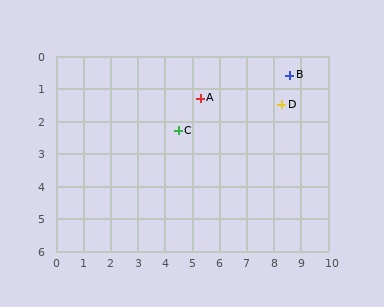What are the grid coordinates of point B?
Point B is at approximately (8.6, 0.6).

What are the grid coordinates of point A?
Point A is at approximately (5.3, 1.3).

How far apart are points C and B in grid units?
Points C and B are about 4.4 grid units apart.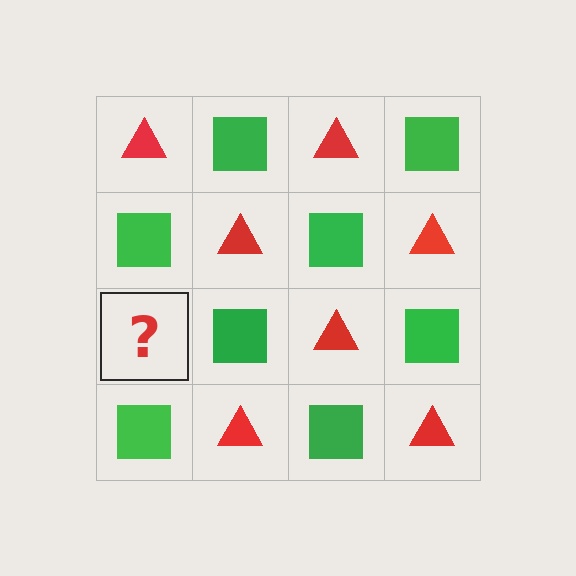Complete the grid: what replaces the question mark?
The question mark should be replaced with a red triangle.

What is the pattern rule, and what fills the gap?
The rule is that it alternates red triangle and green square in a checkerboard pattern. The gap should be filled with a red triangle.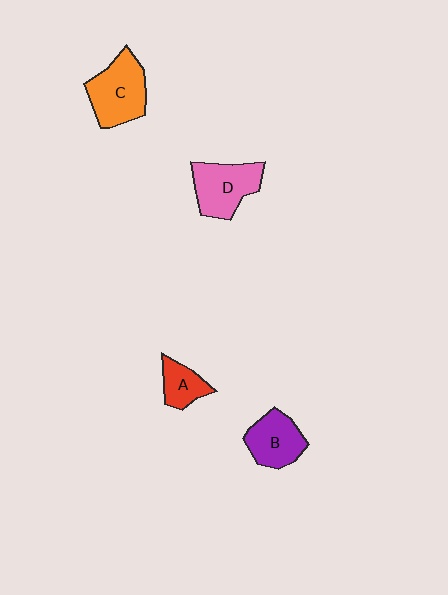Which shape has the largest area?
Shape C (orange).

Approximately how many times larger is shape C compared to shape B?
Approximately 1.3 times.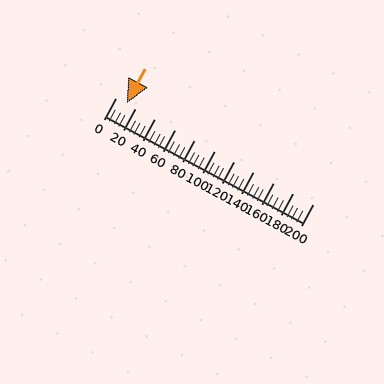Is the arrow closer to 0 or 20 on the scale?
The arrow is closer to 20.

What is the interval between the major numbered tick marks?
The major tick marks are spaced 20 units apart.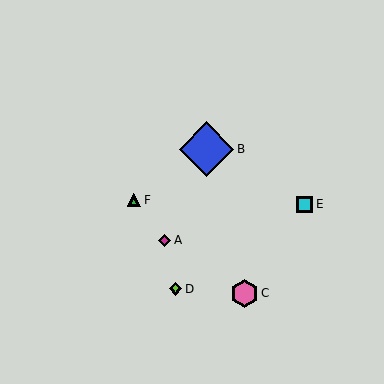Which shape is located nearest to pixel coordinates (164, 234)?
The magenta diamond (labeled A) at (165, 240) is nearest to that location.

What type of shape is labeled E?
Shape E is a cyan square.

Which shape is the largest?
The blue diamond (labeled B) is the largest.